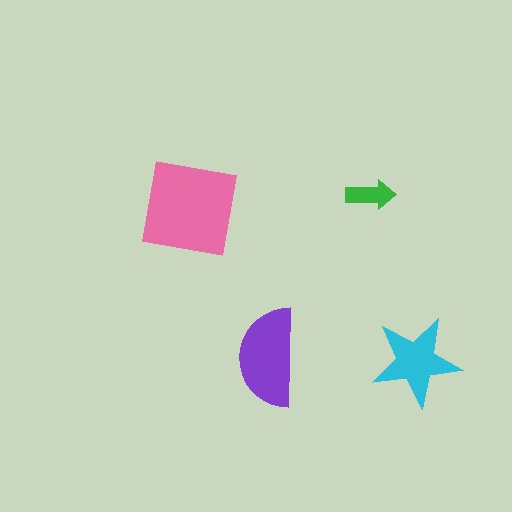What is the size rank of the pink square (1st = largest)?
1st.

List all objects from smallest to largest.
The green arrow, the cyan star, the purple semicircle, the pink square.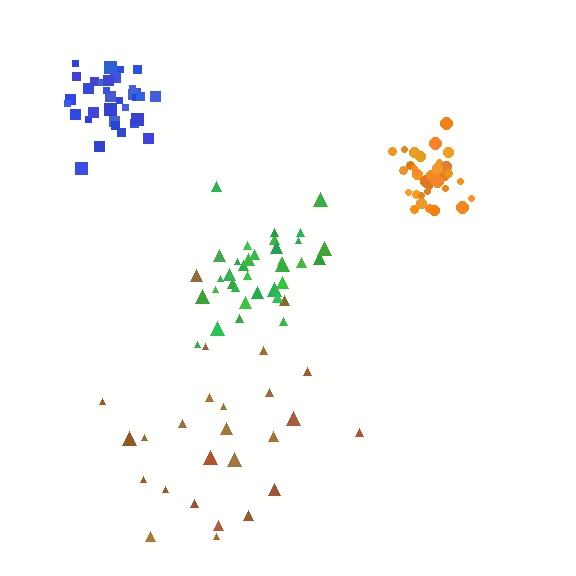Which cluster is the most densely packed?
Orange.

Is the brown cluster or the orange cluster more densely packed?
Orange.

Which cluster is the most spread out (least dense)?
Brown.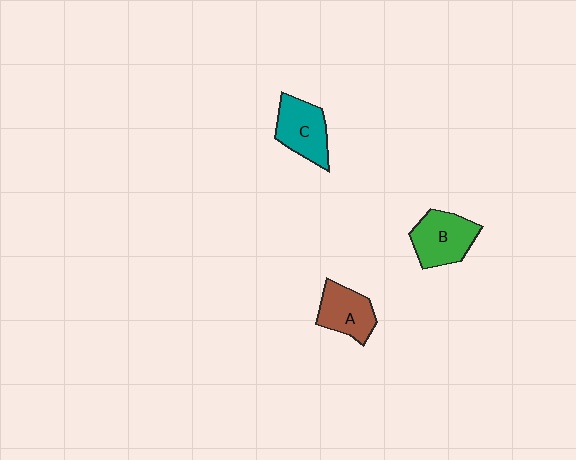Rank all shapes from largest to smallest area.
From largest to smallest: B (green), C (teal), A (brown).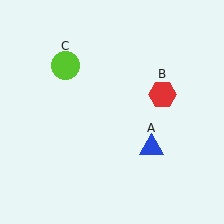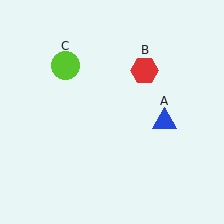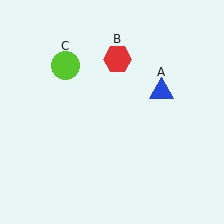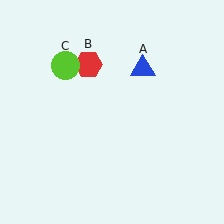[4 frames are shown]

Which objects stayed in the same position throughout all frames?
Lime circle (object C) remained stationary.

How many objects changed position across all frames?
2 objects changed position: blue triangle (object A), red hexagon (object B).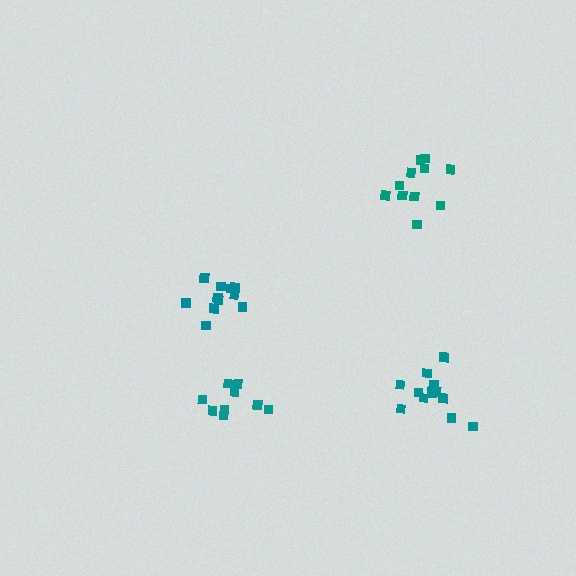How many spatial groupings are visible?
There are 4 spatial groupings.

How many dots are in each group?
Group 1: 13 dots, Group 2: 11 dots, Group 3: 9 dots, Group 4: 11 dots (44 total).